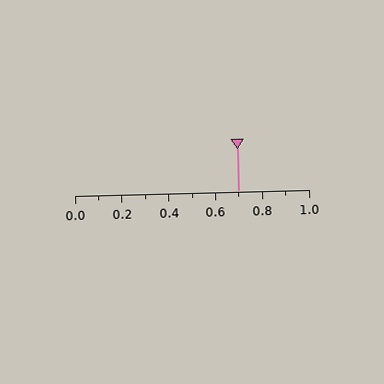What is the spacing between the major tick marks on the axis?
The major ticks are spaced 0.2 apart.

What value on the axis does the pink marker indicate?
The marker indicates approximately 0.7.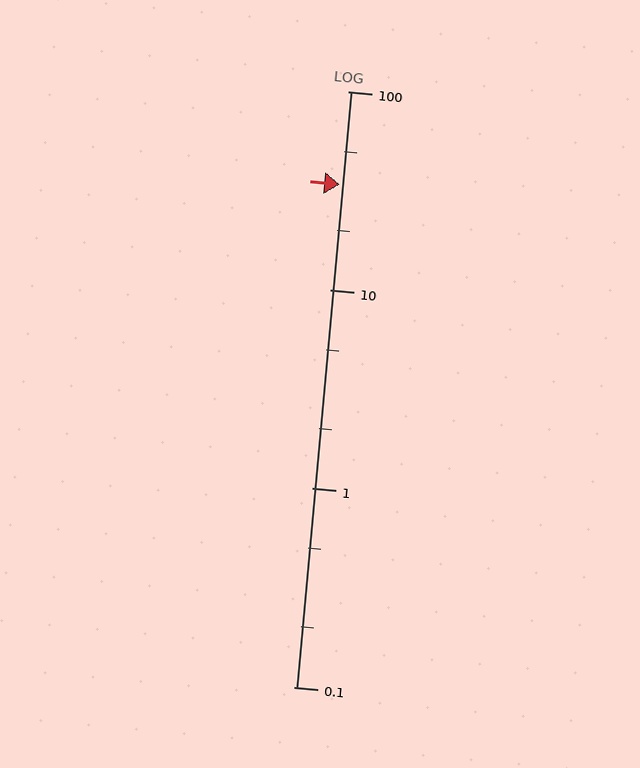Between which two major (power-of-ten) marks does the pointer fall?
The pointer is between 10 and 100.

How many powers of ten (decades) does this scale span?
The scale spans 3 decades, from 0.1 to 100.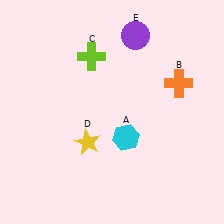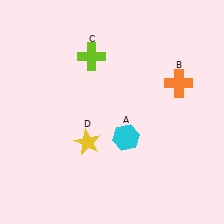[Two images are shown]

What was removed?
The purple circle (E) was removed in Image 2.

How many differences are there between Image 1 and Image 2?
There is 1 difference between the two images.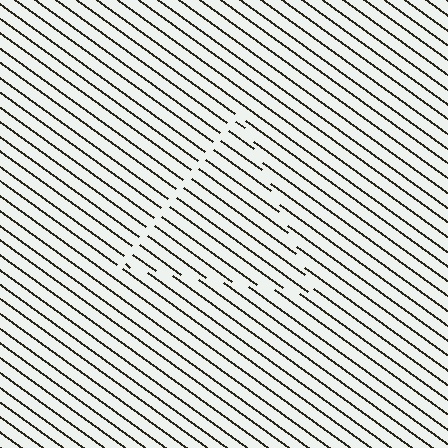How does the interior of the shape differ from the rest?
The interior of the shape contains the same grating, shifted by half a period — the contour is defined by the phase discontinuity where line-ends from the inner and outer gratings abut.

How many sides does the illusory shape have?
3 sides — the line-ends trace a triangle.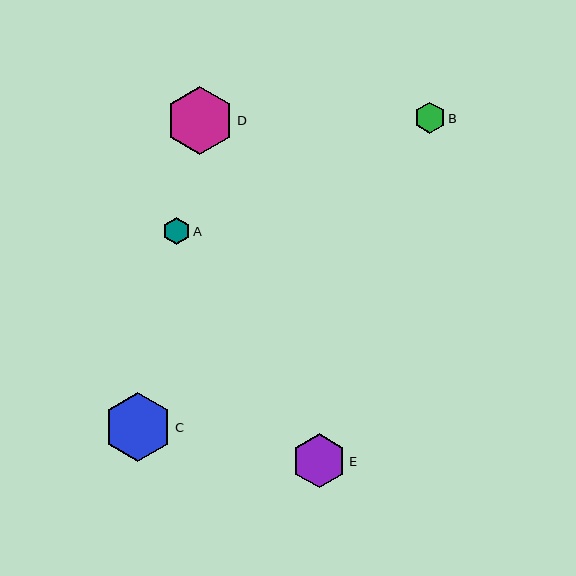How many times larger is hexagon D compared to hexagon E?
Hexagon D is approximately 1.3 times the size of hexagon E.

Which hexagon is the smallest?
Hexagon A is the smallest with a size of approximately 27 pixels.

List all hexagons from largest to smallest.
From largest to smallest: C, D, E, B, A.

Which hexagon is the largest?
Hexagon C is the largest with a size of approximately 69 pixels.